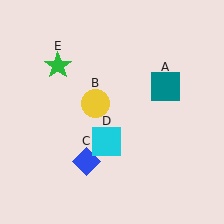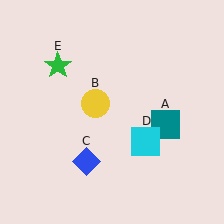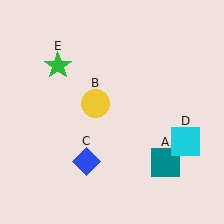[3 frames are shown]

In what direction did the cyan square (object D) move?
The cyan square (object D) moved right.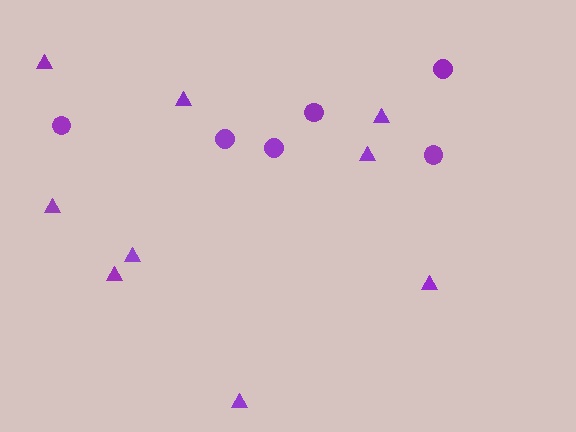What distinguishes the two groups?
There are 2 groups: one group of circles (6) and one group of triangles (9).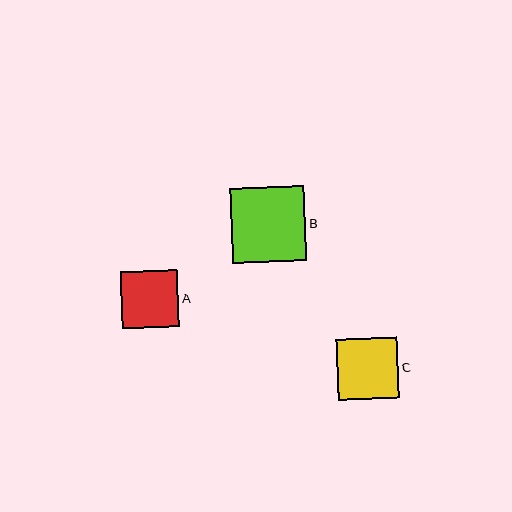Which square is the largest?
Square B is the largest with a size of approximately 74 pixels.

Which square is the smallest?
Square A is the smallest with a size of approximately 57 pixels.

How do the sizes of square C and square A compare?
Square C and square A are approximately the same size.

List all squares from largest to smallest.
From largest to smallest: B, C, A.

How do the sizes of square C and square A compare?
Square C and square A are approximately the same size.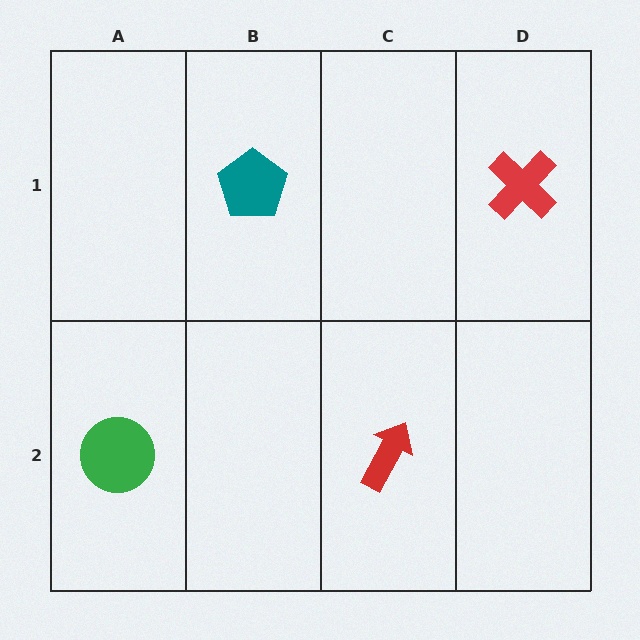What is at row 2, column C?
A red arrow.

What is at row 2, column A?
A green circle.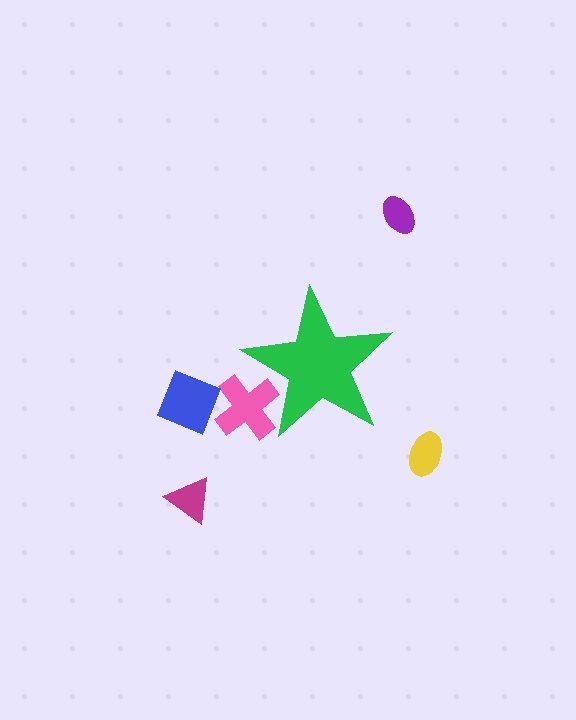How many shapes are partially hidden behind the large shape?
1 shape is partially hidden.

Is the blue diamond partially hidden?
No, the blue diamond is fully visible.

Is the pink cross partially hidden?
Yes, the pink cross is partially hidden behind the green star.